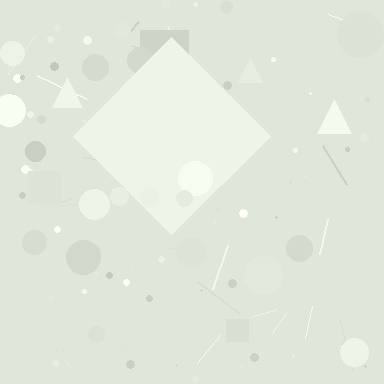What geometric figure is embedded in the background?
A diamond is embedded in the background.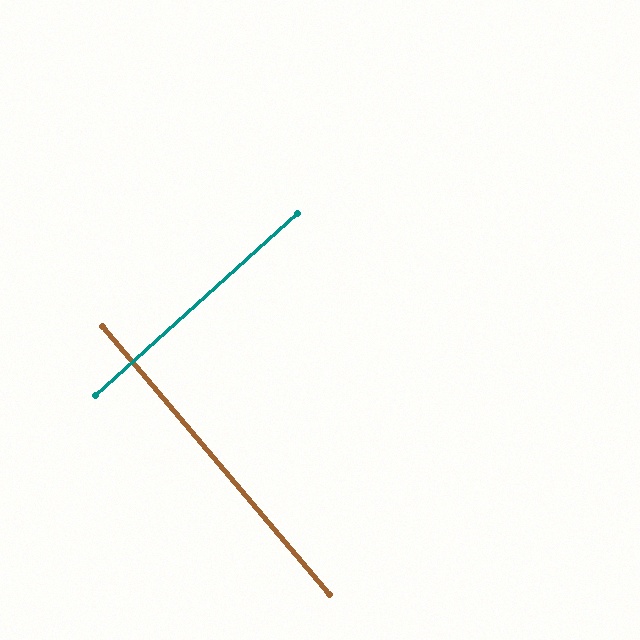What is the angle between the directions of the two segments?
Approximately 88 degrees.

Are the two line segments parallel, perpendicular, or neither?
Perpendicular — they meet at approximately 88°.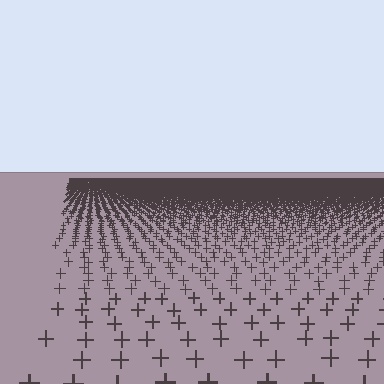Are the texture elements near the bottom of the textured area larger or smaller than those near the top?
Larger. Near the bottom, elements are closer to the viewer and appear at a bigger on-screen size.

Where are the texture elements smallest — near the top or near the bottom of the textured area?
Near the top.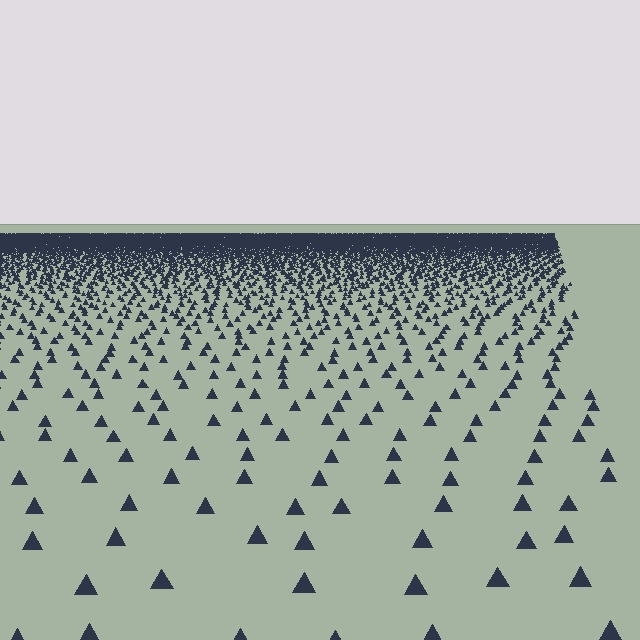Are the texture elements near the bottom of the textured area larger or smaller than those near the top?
Larger. Near the bottom, elements are closer to the viewer and appear at a bigger on-screen size.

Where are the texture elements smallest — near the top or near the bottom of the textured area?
Near the top.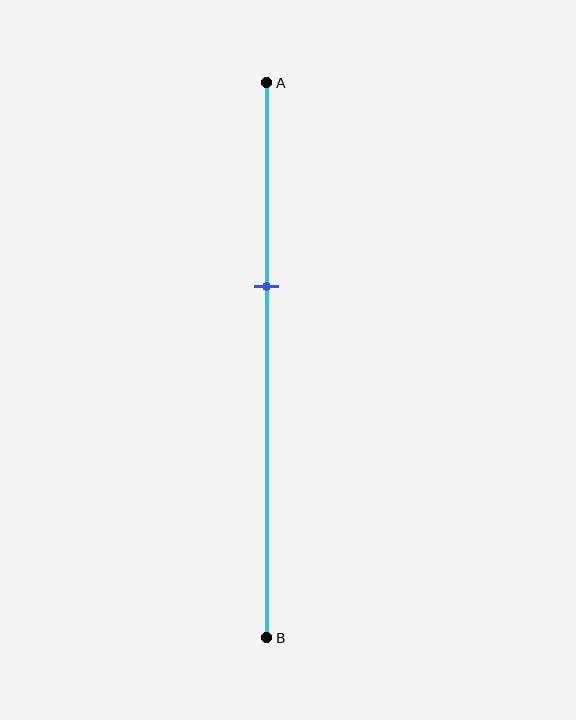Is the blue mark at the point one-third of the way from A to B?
No, the mark is at about 35% from A, not at the 33% one-third point.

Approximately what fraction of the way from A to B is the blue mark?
The blue mark is approximately 35% of the way from A to B.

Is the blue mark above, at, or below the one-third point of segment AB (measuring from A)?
The blue mark is below the one-third point of segment AB.